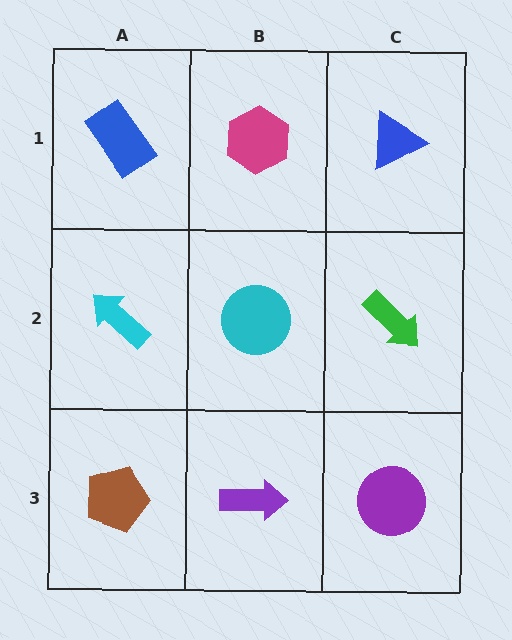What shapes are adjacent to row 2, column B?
A magenta hexagon (row 1, column B), a purple arrow (row 3, column B), a cyan arrow (row 2, column A), a green arrow (row 2, column C).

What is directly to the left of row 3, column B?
A brown pentagon.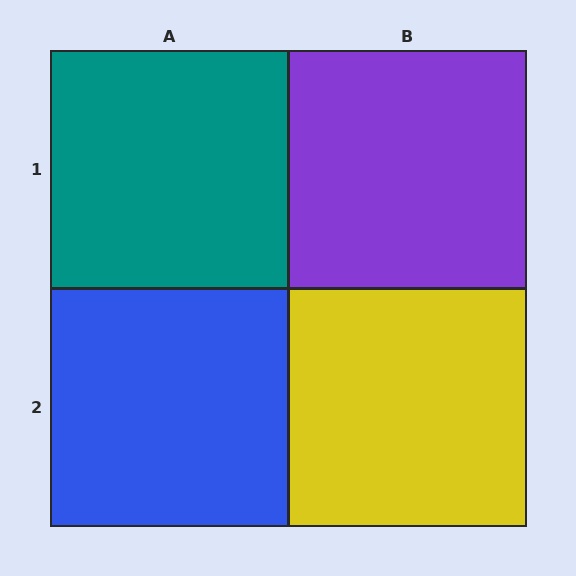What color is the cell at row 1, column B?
Purple.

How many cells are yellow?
1 cell is yellow.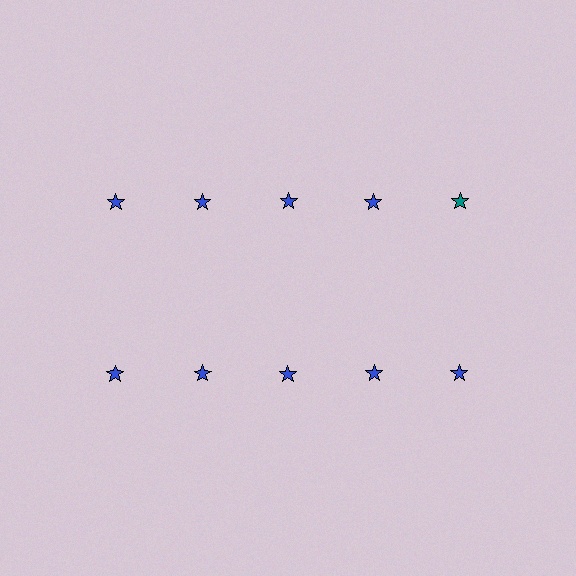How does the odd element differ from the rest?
It has a different color: teal instead of blue.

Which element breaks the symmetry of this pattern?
The teal star in the top row, rightmost column breaks the symmetry. All other shapes are blue stars.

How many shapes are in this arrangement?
There are 10 shapes arranged in a grid pattern.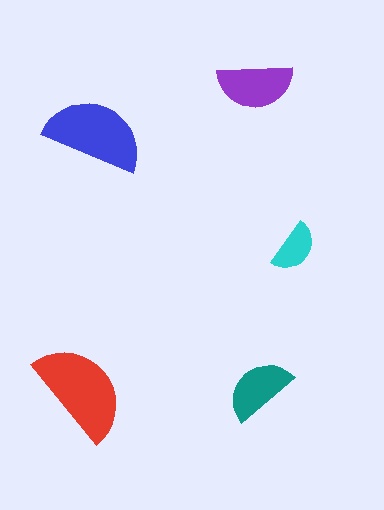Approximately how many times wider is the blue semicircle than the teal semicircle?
About 1.5 times wider.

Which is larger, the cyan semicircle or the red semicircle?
The red one.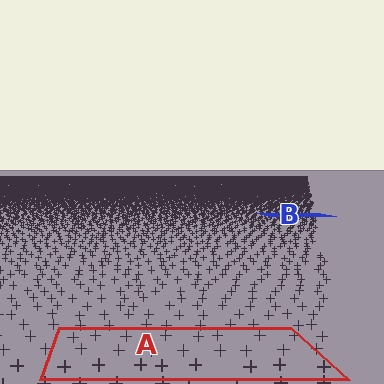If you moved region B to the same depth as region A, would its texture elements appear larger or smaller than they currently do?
They would appear larger. At a closer depth, the same texture elements are projected at a bigger on-screen size.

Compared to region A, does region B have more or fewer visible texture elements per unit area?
Region B has more texture elements per unit area — they are packed more densely because it is farther away.